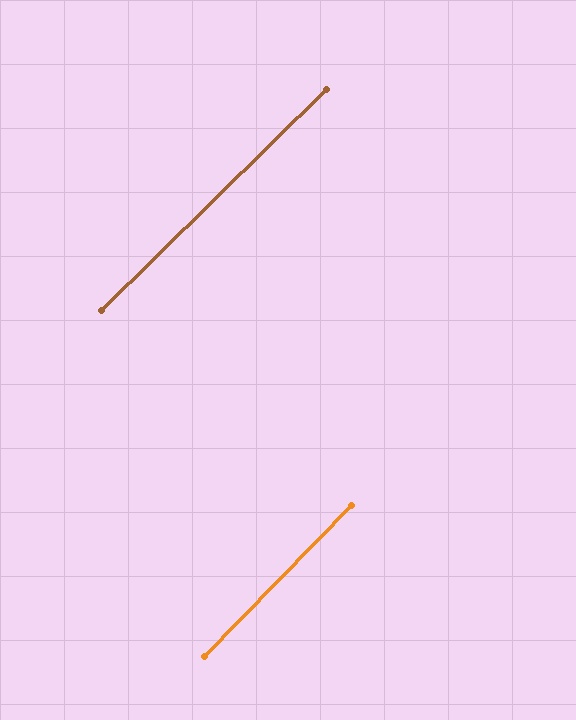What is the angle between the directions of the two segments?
Approximately 1 degree.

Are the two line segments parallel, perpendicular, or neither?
Parallel — their directions differ by only 1.2°.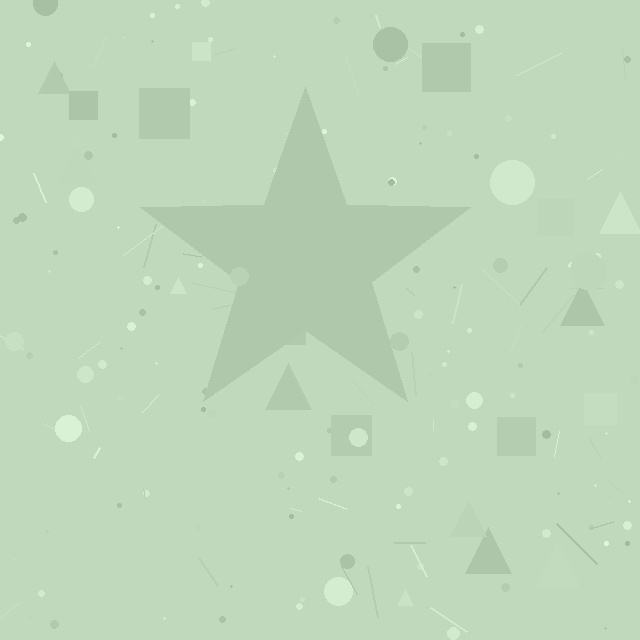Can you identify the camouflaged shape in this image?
The camouflaged shape is a star.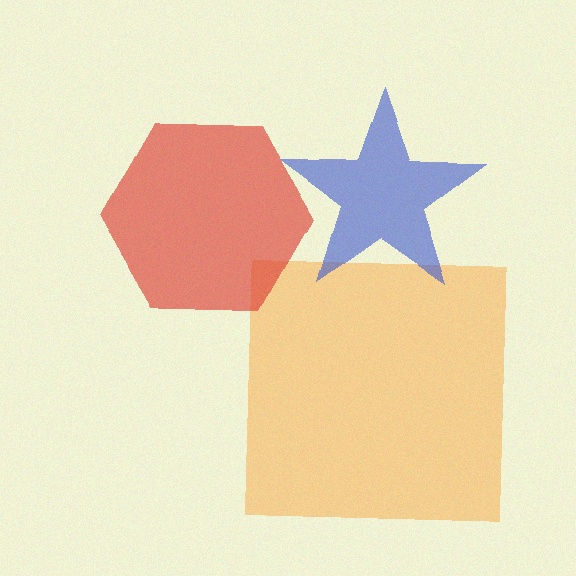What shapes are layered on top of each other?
The layered shapes are: an orange square, a red hexagon, a blue star.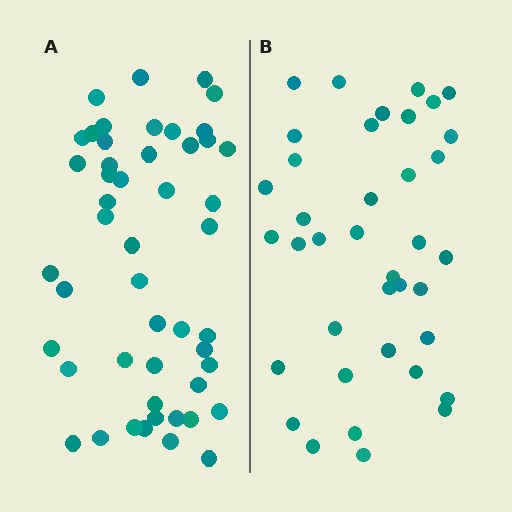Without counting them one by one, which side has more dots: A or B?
Region A (the left region) has more dots.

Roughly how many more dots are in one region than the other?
Region A has roughly 12 or so more dots than region B.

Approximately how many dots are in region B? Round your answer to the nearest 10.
About 40 dots. (The exact count is 38, which rounds to 40.)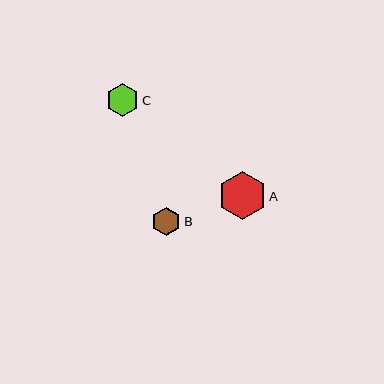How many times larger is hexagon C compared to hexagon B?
Hexagon C is approximately 1.2 times the size of hexagon B.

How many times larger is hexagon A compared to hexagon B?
Hexagon A is approximately 1.7 times the size of hexagon B.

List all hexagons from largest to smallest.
From largest to smallest: A, C, B.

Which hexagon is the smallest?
Hexagon B is the smallest with a size of approximately 29 pixels.